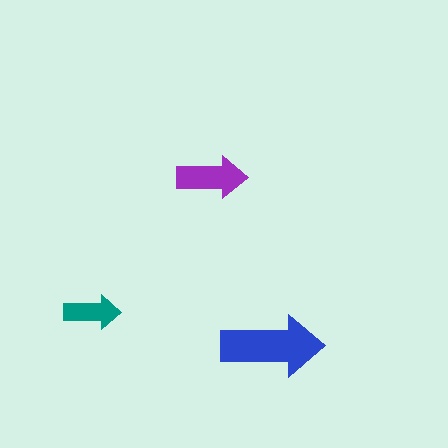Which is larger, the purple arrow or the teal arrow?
The purple one.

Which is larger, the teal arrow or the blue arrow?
The blue one.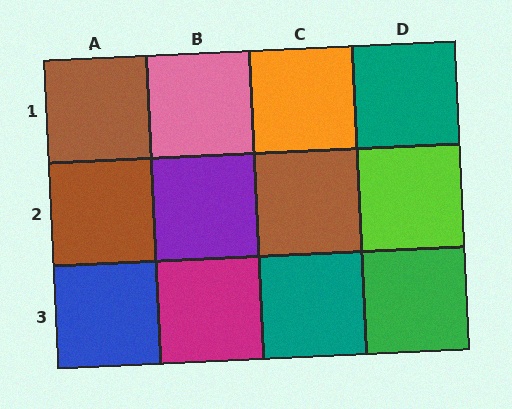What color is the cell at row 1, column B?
Pink.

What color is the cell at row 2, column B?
Purple.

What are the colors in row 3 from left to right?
Blue, magenta, teal, green.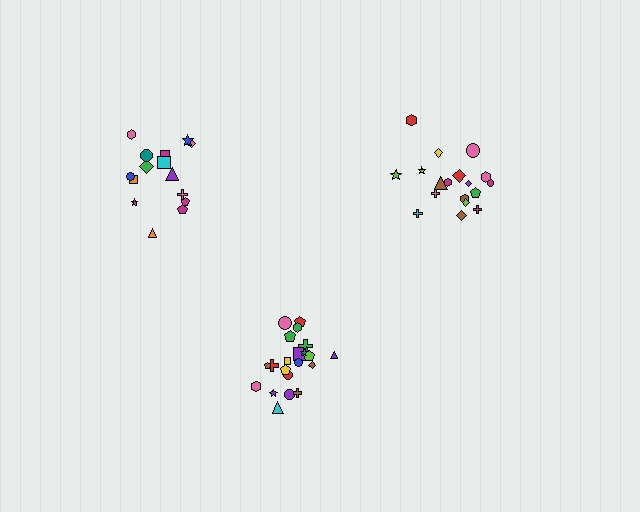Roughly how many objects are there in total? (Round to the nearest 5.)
Roughly 55 objects in total.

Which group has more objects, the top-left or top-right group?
The top-right group.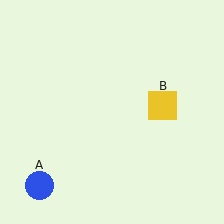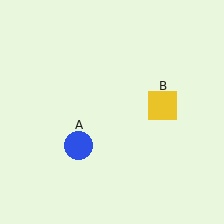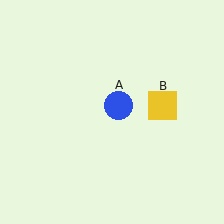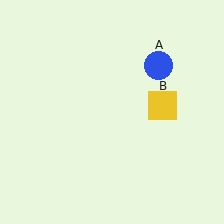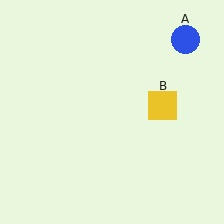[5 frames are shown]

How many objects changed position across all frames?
1 object changed position: blue circle (object A).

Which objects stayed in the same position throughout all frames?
Yellow square (object B) remained stationary.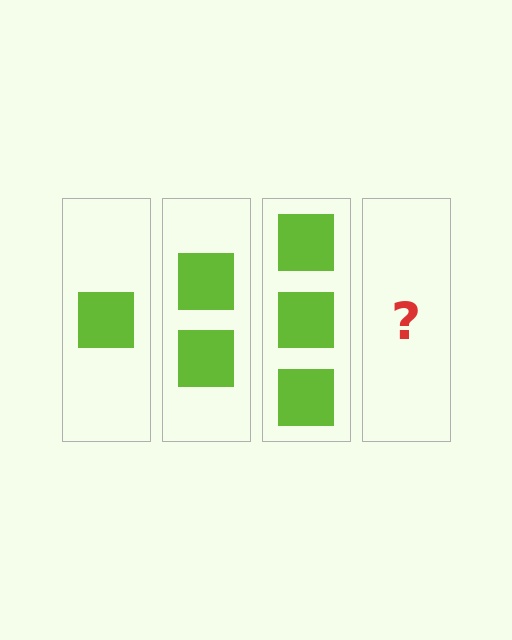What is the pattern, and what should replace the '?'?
The pattern is that each step adds one more square. The '?' should be 4 squares.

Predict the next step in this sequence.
The next step is 4 squares.